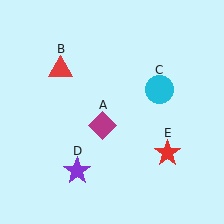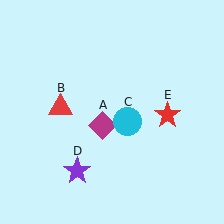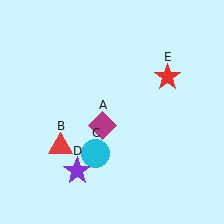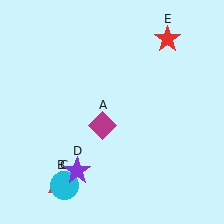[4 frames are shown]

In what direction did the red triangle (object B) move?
The red triangle (object B) moved down.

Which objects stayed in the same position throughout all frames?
Magenta diamond (object A) and purple star (object D) remained stationary.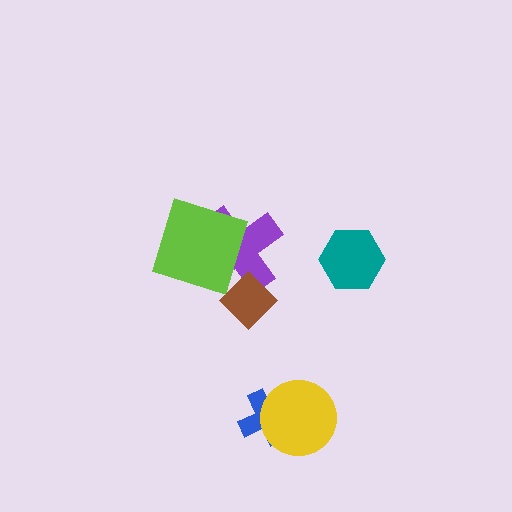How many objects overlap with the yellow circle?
1 object overlaps with the yellow circle.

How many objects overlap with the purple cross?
2 objects overlap with the purple cross.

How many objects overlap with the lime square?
1 object overlaps with the lime square.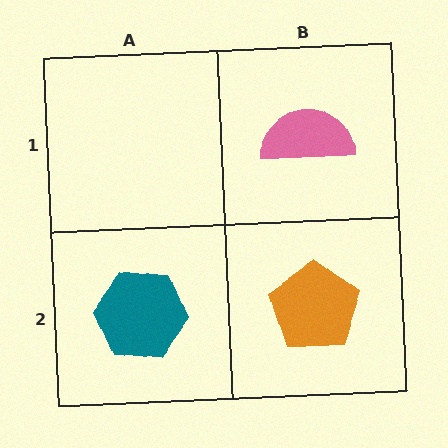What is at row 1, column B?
A pink semicircle.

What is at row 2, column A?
A teal hexagon.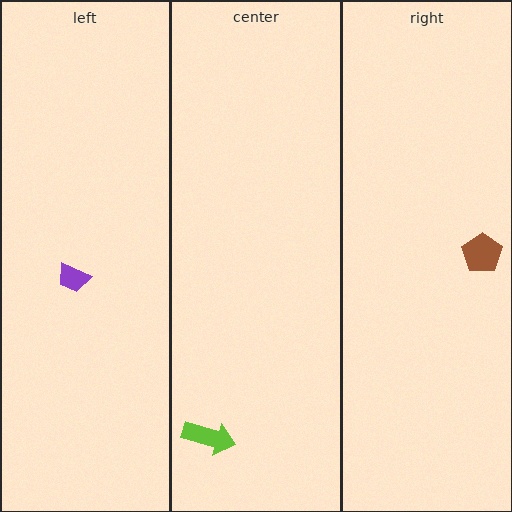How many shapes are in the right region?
1.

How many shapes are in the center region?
1.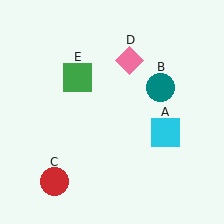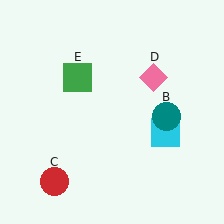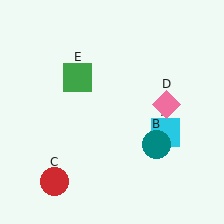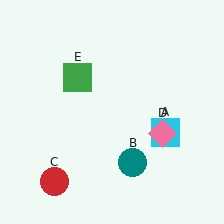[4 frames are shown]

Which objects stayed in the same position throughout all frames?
Cyan square (object A) and red circle (object C) and green square (object E) remained stationary.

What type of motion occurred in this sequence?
The teal circle (object B), pink diamond (object D) rotated clockwise around the center of the scene.